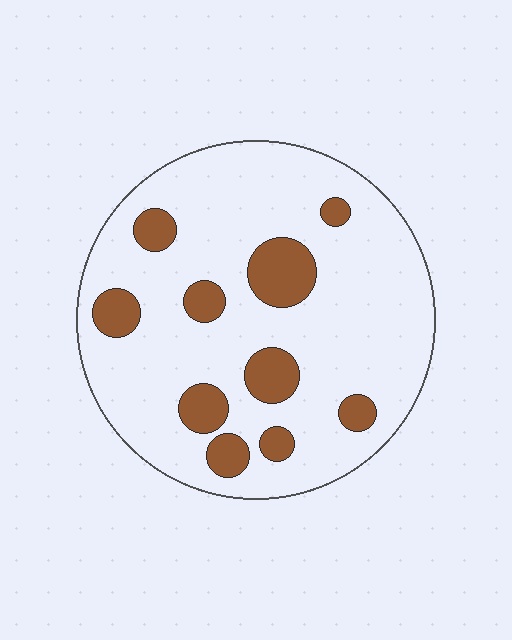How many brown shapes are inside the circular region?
10.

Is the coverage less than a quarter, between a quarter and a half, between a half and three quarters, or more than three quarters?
Less than a quarter.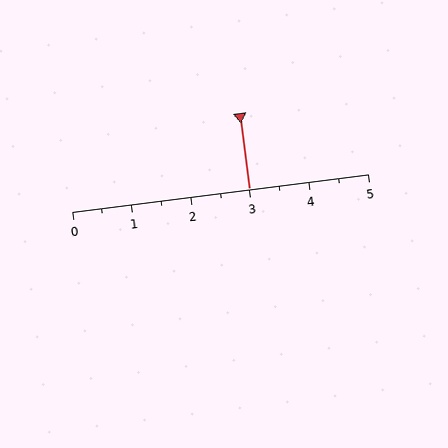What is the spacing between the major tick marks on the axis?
The major ticks are spaced 1 apart.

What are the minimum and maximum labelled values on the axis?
The axis runs from 0 to 5.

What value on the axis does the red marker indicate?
The marker indicates approximately 3.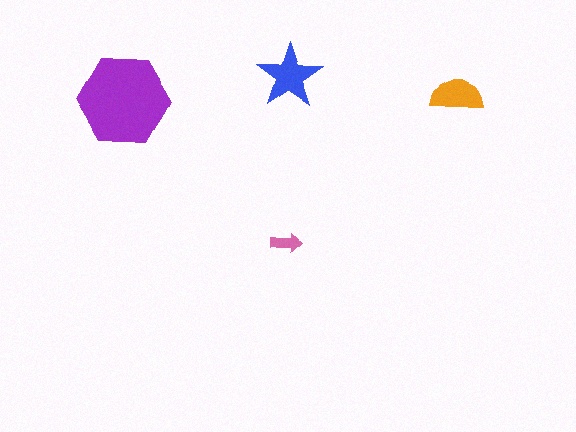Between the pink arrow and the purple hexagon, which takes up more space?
The purple hexagon.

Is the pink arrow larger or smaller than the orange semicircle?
Smaller.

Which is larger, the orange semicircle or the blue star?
The blue star.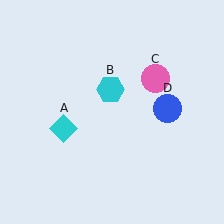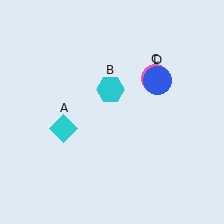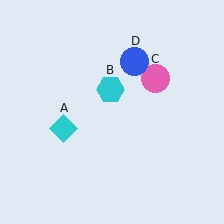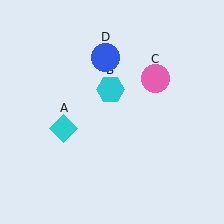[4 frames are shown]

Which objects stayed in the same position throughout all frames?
Cyan diamond (object A) and cyan hexagon (object B) and pink circle (object C) remained stationary.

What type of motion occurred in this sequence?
The blue circle (object D) rotated counterclockwise around the center of the scene.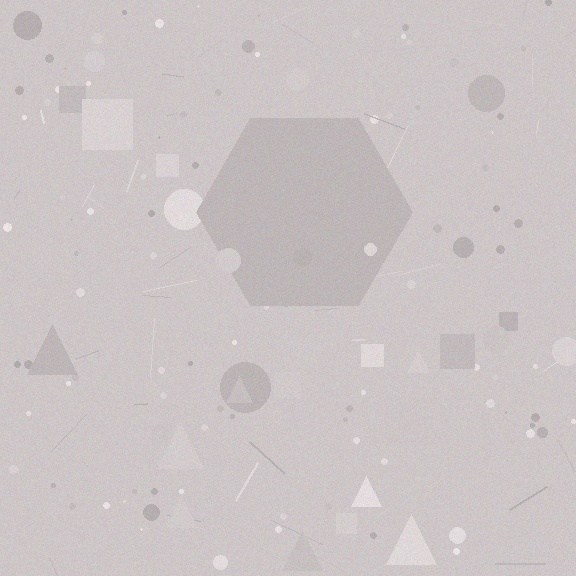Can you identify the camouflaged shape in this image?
The camouflaged shape is a hexagon.